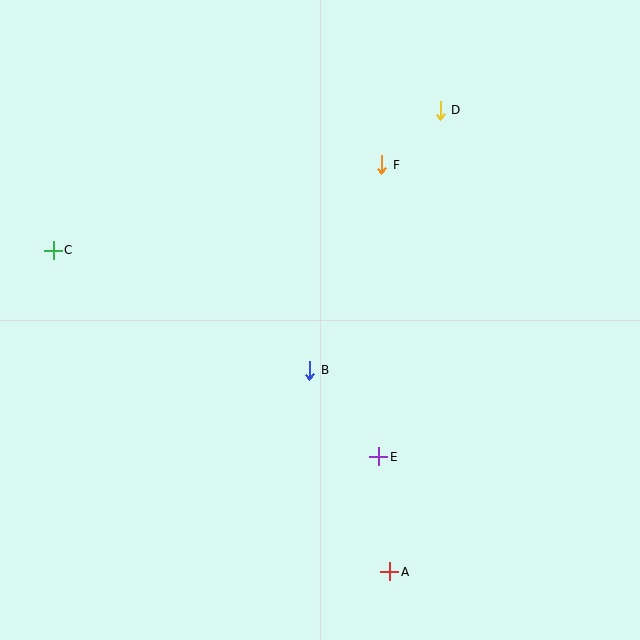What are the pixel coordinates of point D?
Point D is at (440, 110).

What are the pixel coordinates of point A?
Point A is at (390, 572).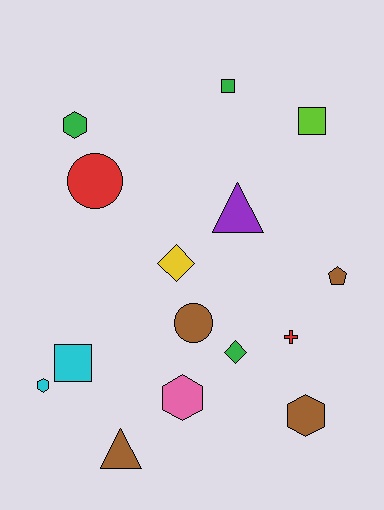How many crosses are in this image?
There is 1 cross.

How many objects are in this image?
There are 15 objects.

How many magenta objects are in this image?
There are no magenta objects.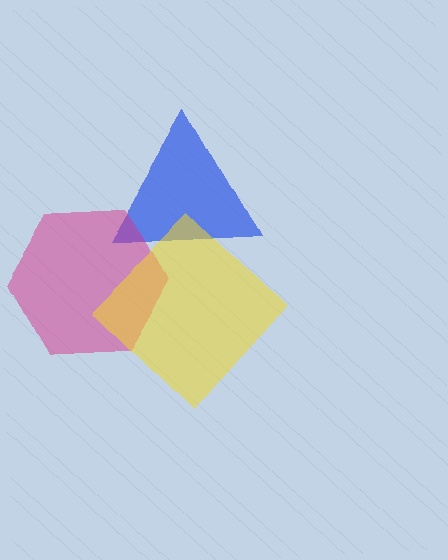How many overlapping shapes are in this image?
There are 3 overlapping shapes in the image.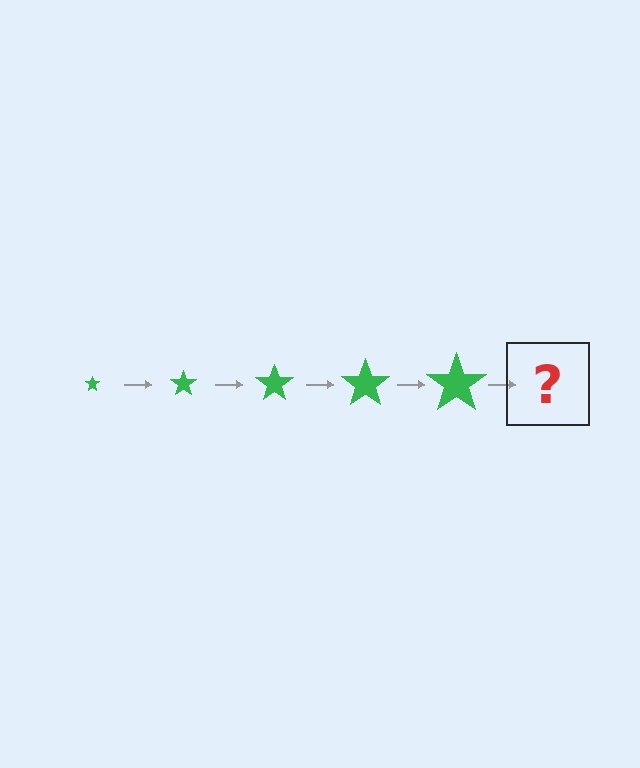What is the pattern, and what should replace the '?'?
The pattern is that the star gets progressively larger each step. The '?' should be a green star, larger than the previous one.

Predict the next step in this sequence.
The next step is a green star, larger than the previous one.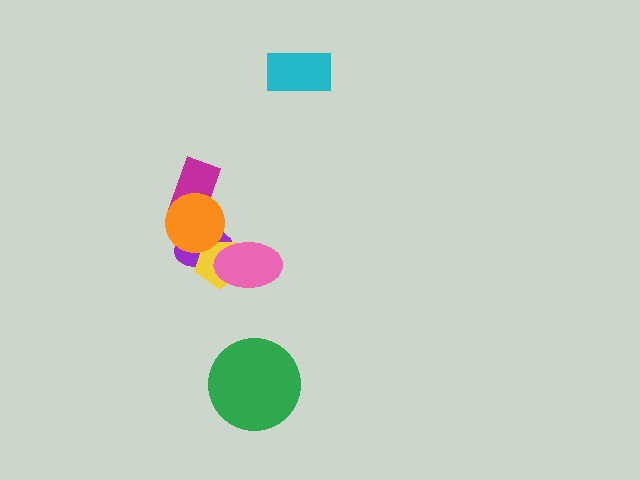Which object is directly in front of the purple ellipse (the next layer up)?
The yellow pentagon is directly in front of the purple ellipse.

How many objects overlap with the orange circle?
3 objects overlap with the orange circle.